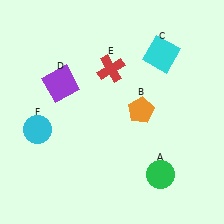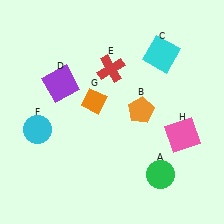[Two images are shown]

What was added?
An orange diamond (G), a pink square (H) were added in Image 2.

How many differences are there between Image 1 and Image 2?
There are 2 differences between the two images.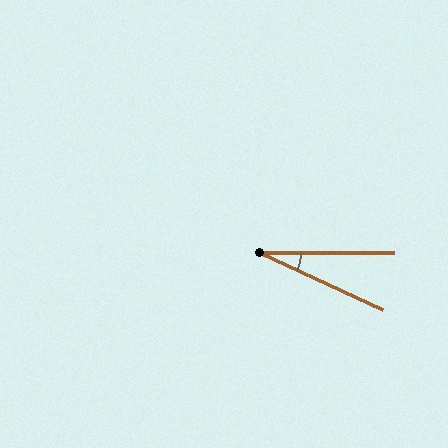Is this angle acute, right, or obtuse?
It is acute.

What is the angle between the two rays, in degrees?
Approximately 25 degrees.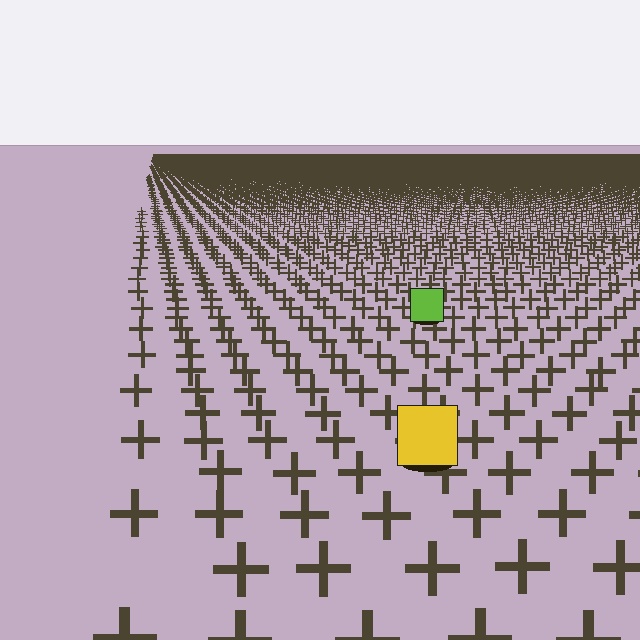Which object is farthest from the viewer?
The lime square is farthest from the viewer. It appears smaller and the ground texture around it is denser.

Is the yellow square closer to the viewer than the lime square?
Yes. The yellow square is closer — you can tell from the texture gradient: the ground texture is coarser near it.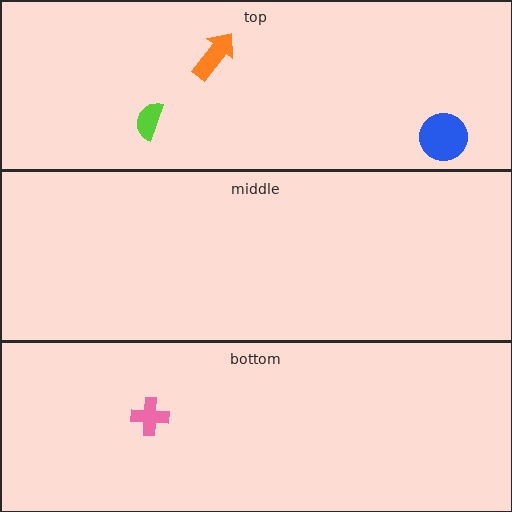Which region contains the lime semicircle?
The top region.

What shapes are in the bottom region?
The pink cross.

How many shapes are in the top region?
3.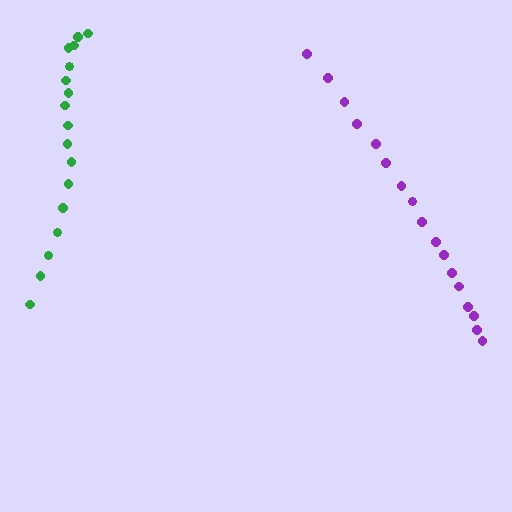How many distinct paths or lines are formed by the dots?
There are 2 distinct paths.